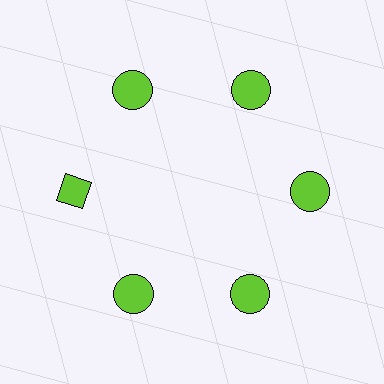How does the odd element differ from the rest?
It has a different shape: diamond instead of circle.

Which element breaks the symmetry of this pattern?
The lime diamond at roughly the 9 o'clock position breaks the symmetry. All other shapes are lime circles.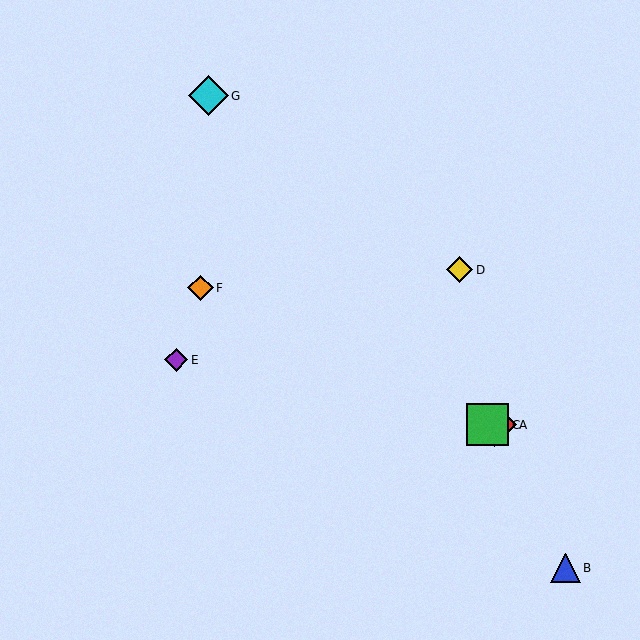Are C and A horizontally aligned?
Yes, both are at y≈425.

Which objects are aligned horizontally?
Objects A, C are aligned horizontally.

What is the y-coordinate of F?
Object F is at y≈288.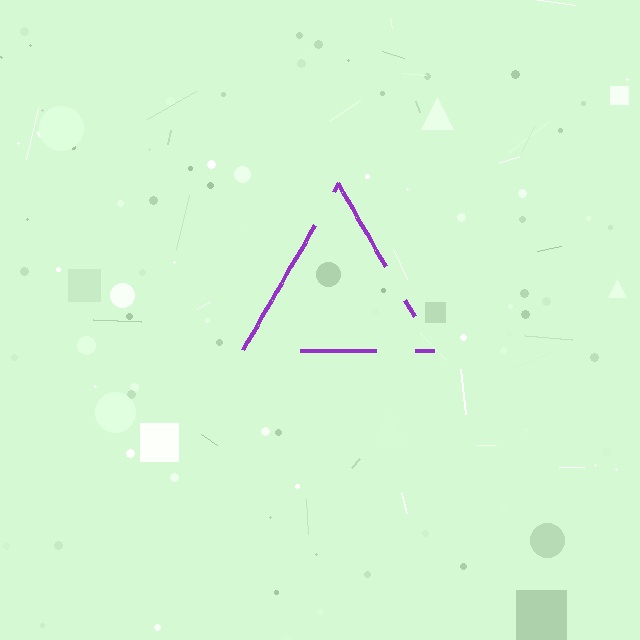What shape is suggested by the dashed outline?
The dashed outline suggests a triangle.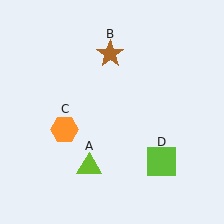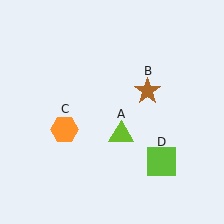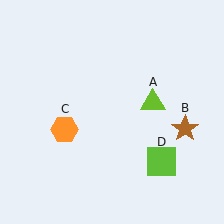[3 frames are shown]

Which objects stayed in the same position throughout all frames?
Orange hexagon (object C) and lime square (object D) remained stationary.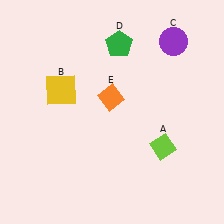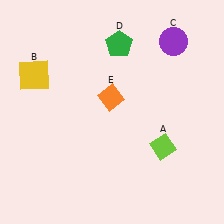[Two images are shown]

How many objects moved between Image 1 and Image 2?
1 object moved between the two images.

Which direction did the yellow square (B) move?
The yellow square (B) moved left.